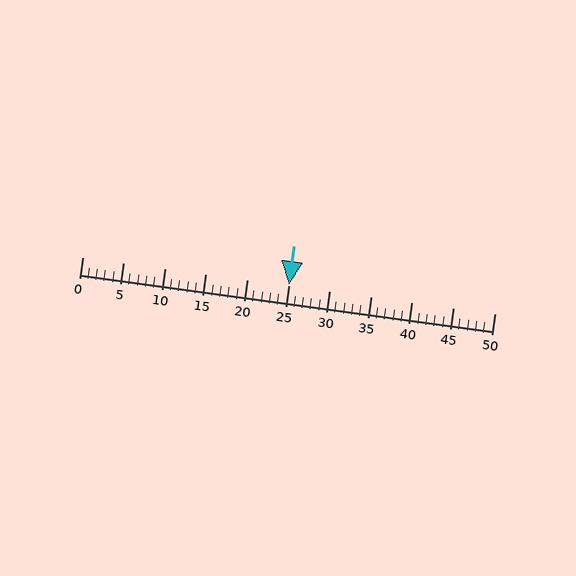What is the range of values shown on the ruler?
The ruler shows values from 0 to 50.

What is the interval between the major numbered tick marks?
The major tick marks are spaced 5 units apart.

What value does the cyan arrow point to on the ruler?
The cyan arrow points to approximately 25.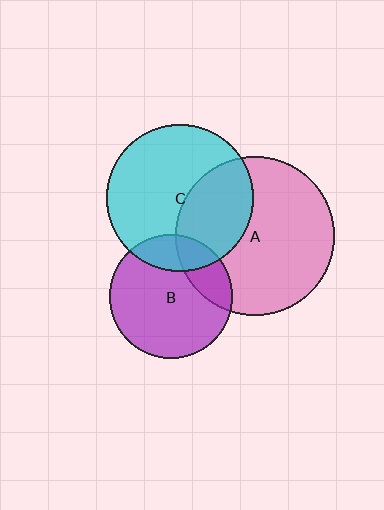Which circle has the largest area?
Circle A (pink).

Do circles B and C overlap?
Yes.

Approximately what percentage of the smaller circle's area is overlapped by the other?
Approximately 20%.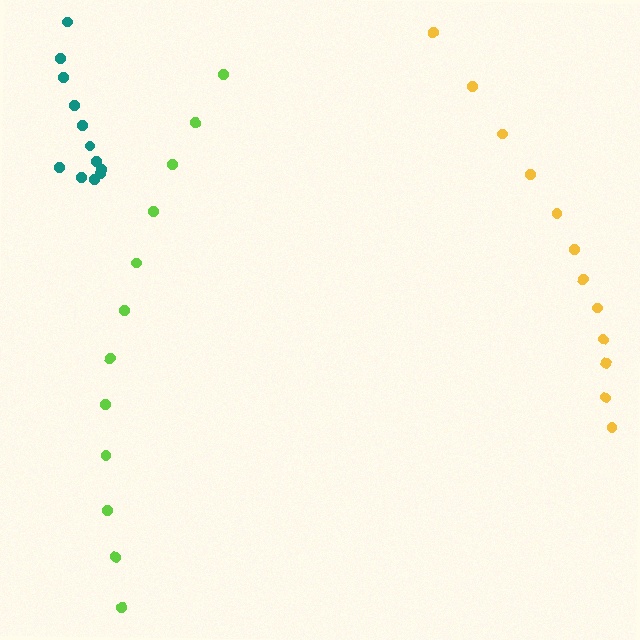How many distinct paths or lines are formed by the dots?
There are 3 distinct paths.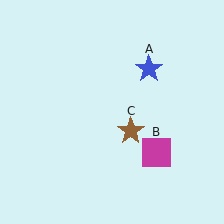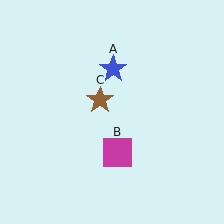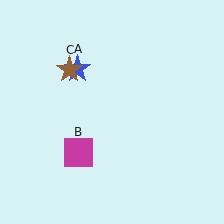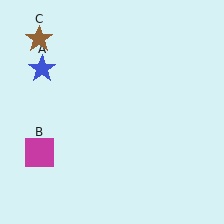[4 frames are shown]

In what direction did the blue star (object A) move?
The blue star (object A) moved left.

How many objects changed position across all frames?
3 objects changed position: blue star (object A), magenta square (object B), brown star (object C).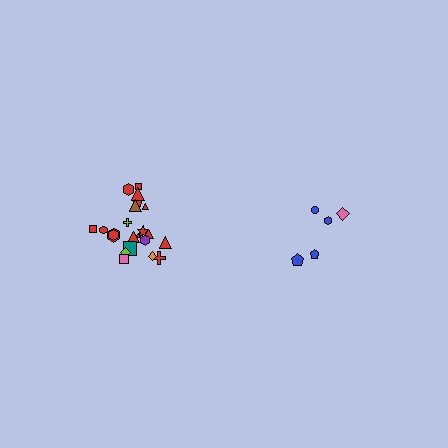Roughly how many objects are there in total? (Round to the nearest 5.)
Roughly 25 objects in total.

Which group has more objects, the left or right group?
The left group.